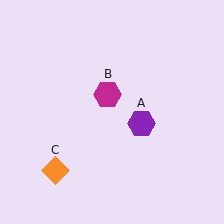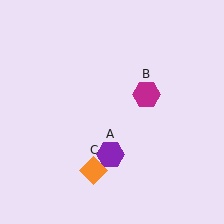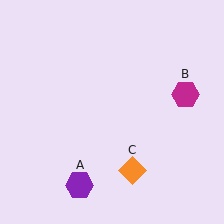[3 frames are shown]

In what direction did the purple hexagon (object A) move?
The purple hexagon (object A) moved down and to the left.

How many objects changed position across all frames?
3 objects changed position: purple hexagon (object A), magenta hexagon (object B), orange diamond (object C).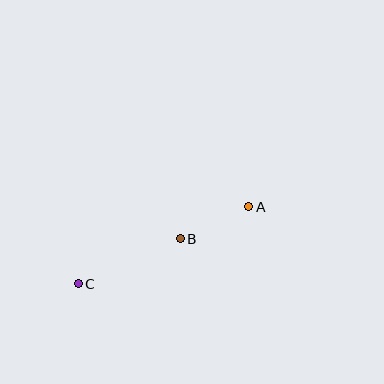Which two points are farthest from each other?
Points A and C are farthest from each other.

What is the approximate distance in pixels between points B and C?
The distance between B and C is approximately 112 pixels.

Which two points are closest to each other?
Points A and B are closest to each other.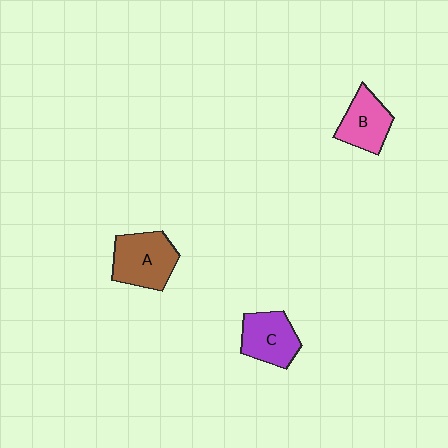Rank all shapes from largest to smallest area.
From largest to smallest: A (brown), C (purple), B (pink).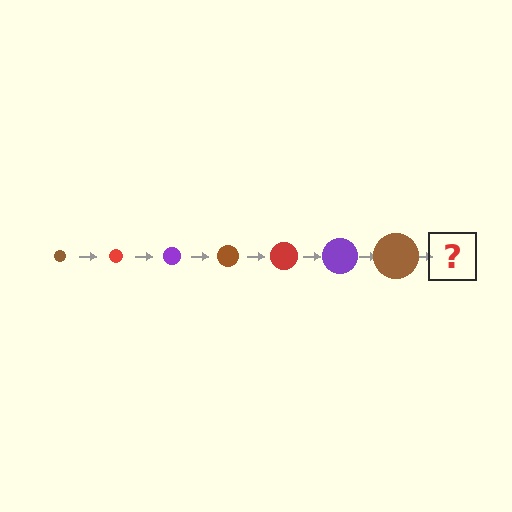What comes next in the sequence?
The next element should be a red circle, larger than the previous one.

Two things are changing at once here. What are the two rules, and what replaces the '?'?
The two rules are that the circle grows larger each step and the color cycles through brown, red, and purple. The '?' should be a red circle, larger than the previous one.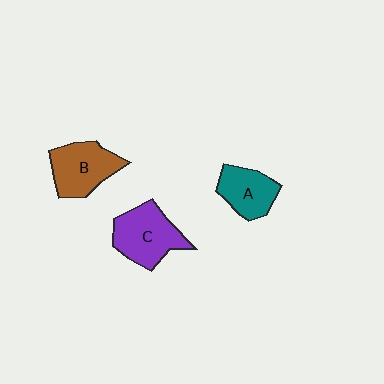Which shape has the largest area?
Shape C (purple).